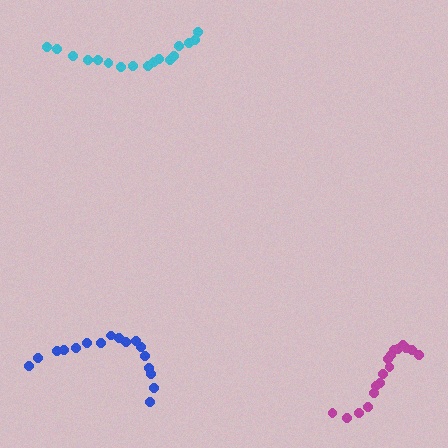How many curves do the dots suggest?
There are 3 distinct paths.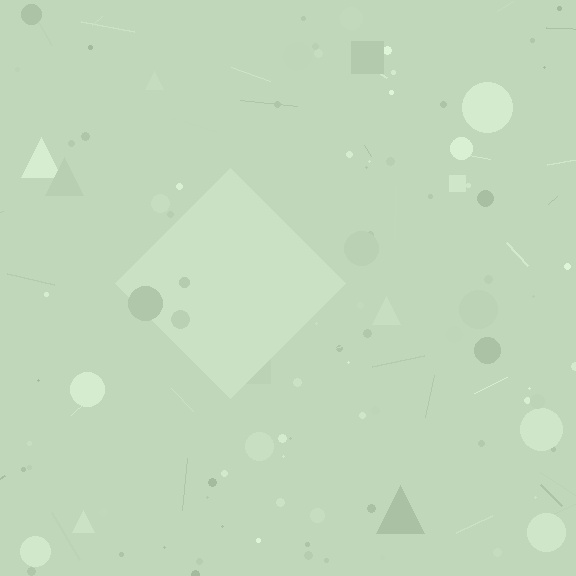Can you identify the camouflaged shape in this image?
The camouflaged shape is a diamond.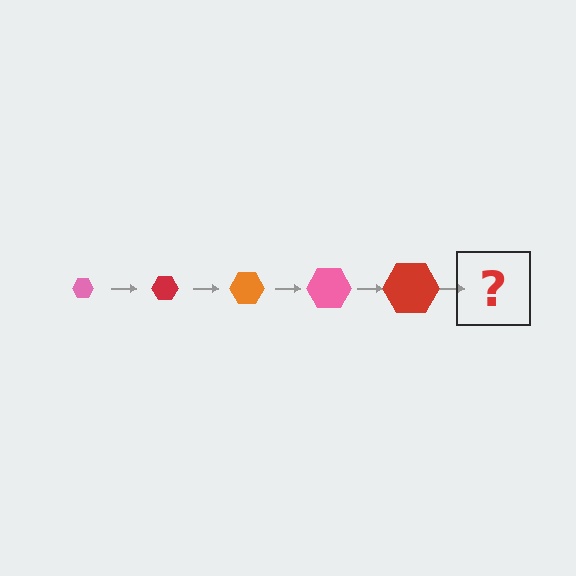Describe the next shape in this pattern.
It should be an orange hexagon, larger than the previous one.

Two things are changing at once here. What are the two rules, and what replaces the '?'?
The two rules are that the hexagon grows larger each step and the color cycles through pink, red, and orange. The '?' should be an orange hexagon, larger than the previous one.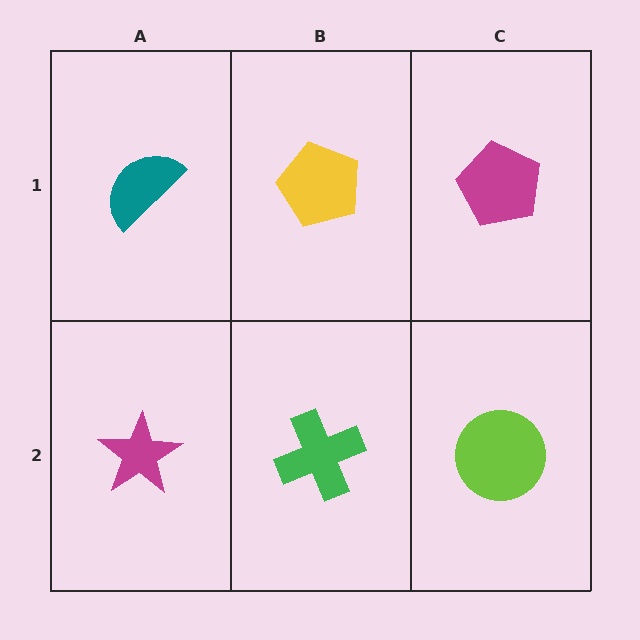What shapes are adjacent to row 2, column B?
A yellow pentagon (row 1, column B), a magenta star (row 2, column A), a lime circle (row 2, column C).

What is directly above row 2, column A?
A teal semicircle.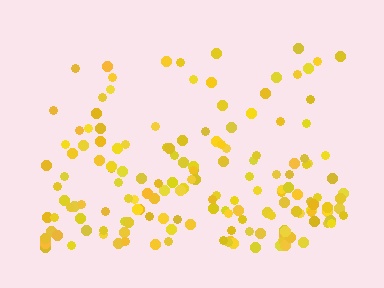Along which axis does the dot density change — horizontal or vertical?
Vertical.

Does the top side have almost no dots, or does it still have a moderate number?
Still a moderate number, just noticeably fewer than the bottom.